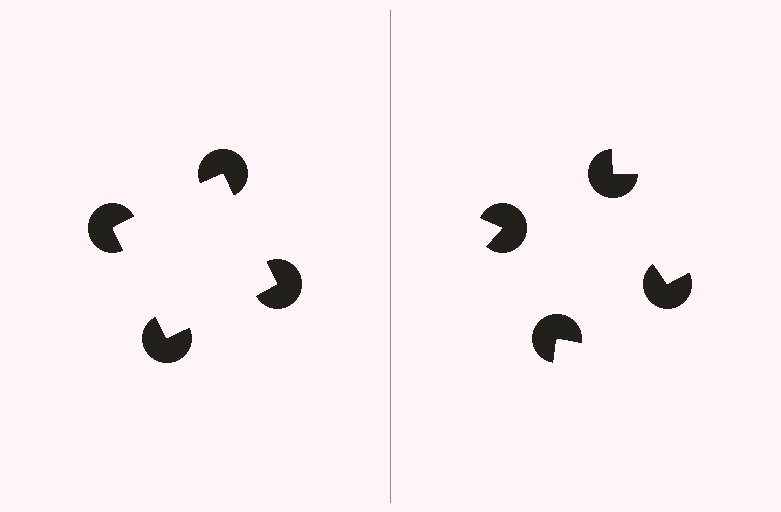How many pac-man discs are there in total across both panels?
8 — 4 on each side.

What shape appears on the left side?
An illusory square.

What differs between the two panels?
The pac-man discs are positioned identically on both sides; only the wedge orientations differ. On the left they align to a square; on the right they are misaligned.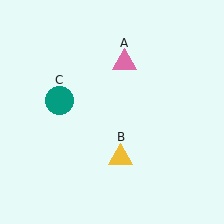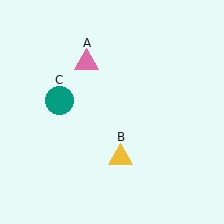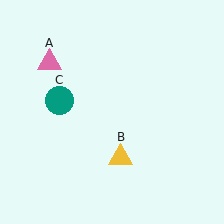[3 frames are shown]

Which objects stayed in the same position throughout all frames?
Yellow triangle (object B) and teal circle (object C) remained stationary.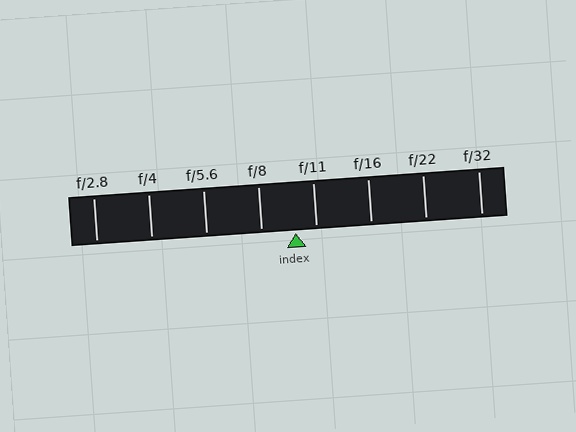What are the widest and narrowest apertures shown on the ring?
The widest aperture shown is f/2.8 and the narrowest is f/32.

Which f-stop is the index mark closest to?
The index mark is closest to f/11.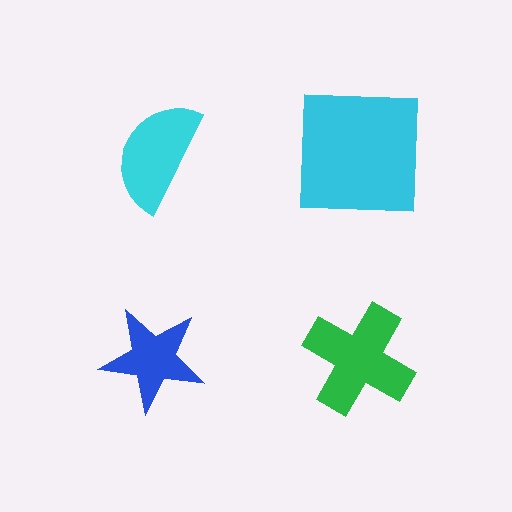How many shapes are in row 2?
2 shapes.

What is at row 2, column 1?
A blue star.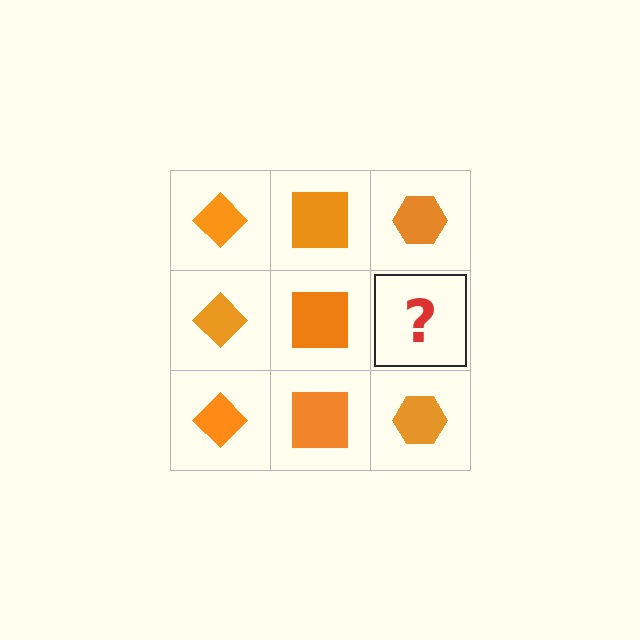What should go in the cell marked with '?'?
The missing cell should contain an orange hexagon.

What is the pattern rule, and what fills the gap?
The rule is that each column has a consistent shape. The gap should be filled with an orange hexagon.